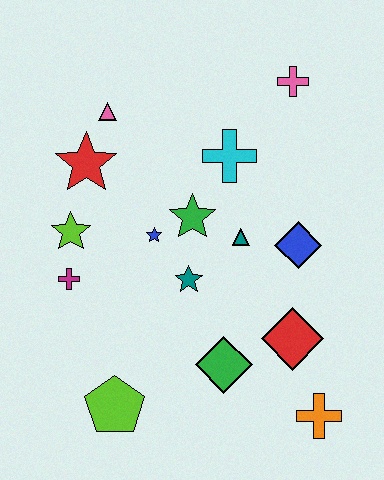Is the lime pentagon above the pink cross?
No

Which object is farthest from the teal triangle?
The lime pentagon is farthest from the teal triangle.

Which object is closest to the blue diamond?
The teal triangle is closest to the blue diamond.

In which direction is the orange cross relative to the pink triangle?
The orange cross is below the pink triangle.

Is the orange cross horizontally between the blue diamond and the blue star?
No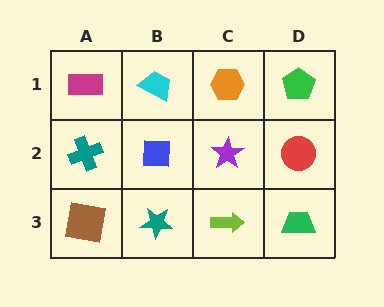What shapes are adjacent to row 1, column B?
A blue square (row 2, column B), a magenta rectangle (row 1, column A), an orange hexagon (row 1, column C).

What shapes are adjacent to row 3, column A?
A teal cross (row 2, column A), a teal star (row 3, column B).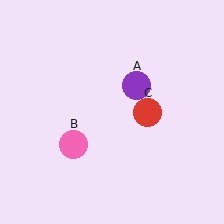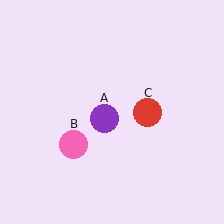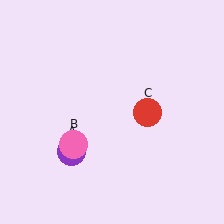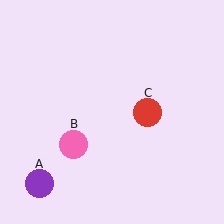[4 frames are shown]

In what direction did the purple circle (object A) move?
The purple circle (object A) moved down and to the left.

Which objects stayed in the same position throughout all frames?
Pink circle (object B) and red circle (object C) remained stationary.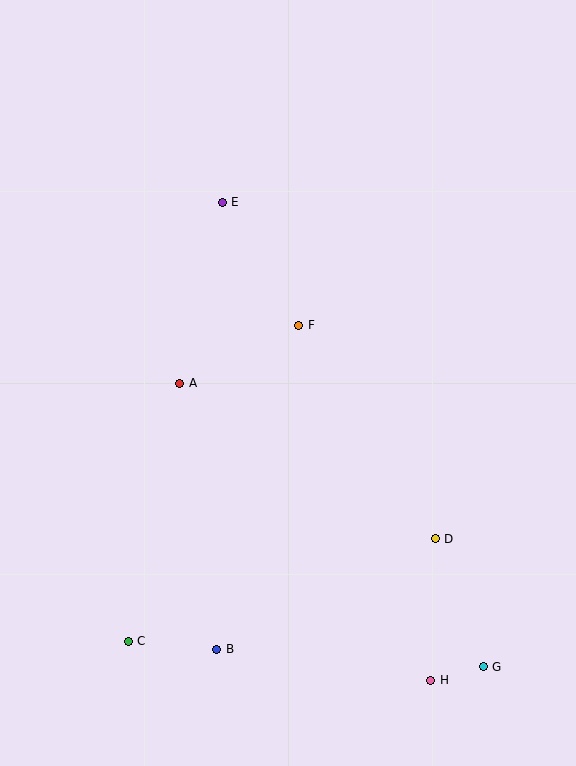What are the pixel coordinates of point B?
Point B is at (217, 649).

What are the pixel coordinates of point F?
Point F is at (299, 325).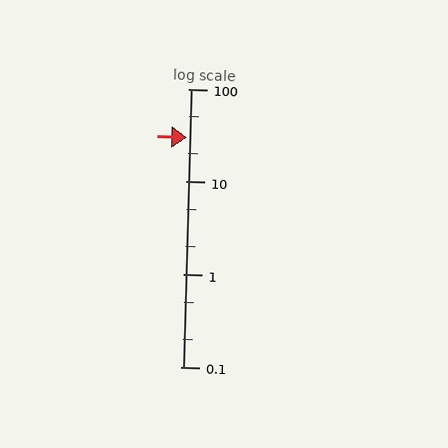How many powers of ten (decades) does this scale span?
The scale spans 3 decades, from 0.1 to 100.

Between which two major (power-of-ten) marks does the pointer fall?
The pointer is between 10 and 100.